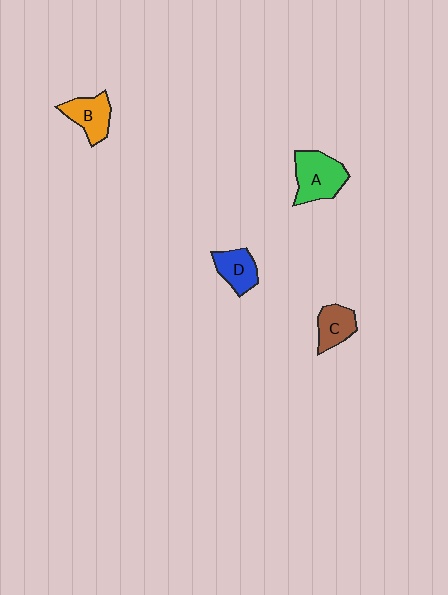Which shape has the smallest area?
Shape C (brown).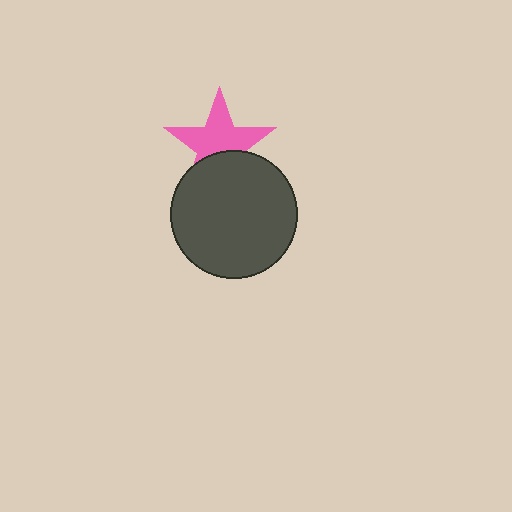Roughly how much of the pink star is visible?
About half of it is visible (roughly 63%).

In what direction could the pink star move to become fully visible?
The pink star could move up. That would shift it out from behind the dark gray circle entirely.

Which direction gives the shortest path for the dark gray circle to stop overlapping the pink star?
Moving down gives the shortest separation.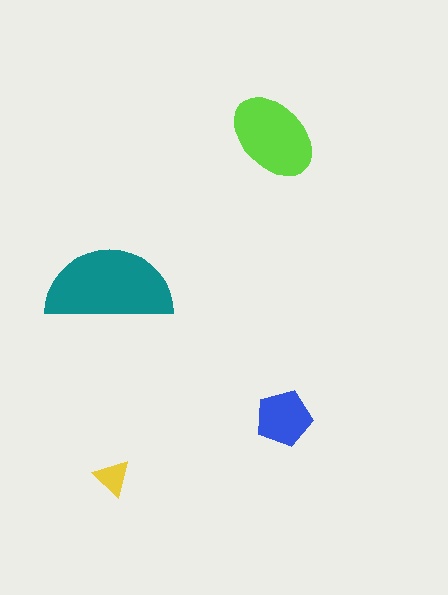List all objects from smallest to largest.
The yellow triangle, the blue pentagon, the lime ellipse, the teal semicircle.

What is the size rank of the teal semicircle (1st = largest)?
1st.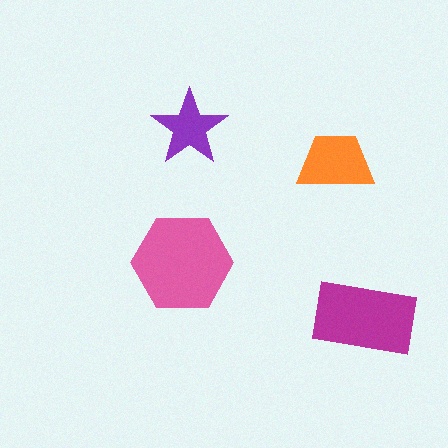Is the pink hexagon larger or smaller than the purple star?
Larger.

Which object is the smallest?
The purple star.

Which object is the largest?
The pink hexagon.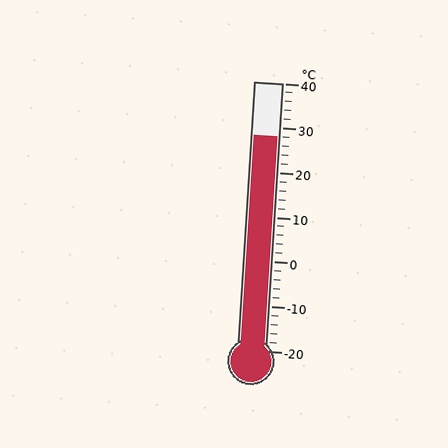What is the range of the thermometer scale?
The thermometer scale ranges from -20°C to 40°C.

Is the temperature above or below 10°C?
The temperature is above 10°C.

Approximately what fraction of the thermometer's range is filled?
The thermometer is filled to approximately 80% of its range.